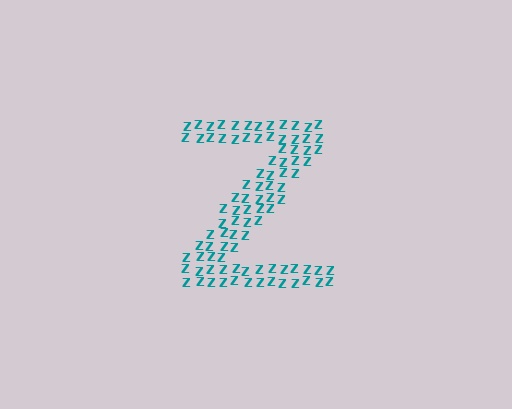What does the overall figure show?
The overall figure shows the letter Z.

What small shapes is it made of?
It is made of small letter Z's.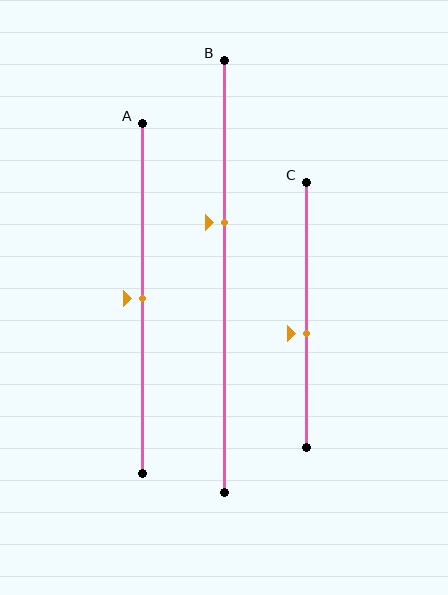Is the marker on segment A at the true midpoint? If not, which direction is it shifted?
Yes, the marker on segment A is at the true midpoint.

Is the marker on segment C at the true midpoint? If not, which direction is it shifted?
No, the marker on segment C is shifted downward by about 7% of the segment length.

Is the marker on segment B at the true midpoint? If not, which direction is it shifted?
No, the marker on segment B is shifted upward by about 12% of the segment length.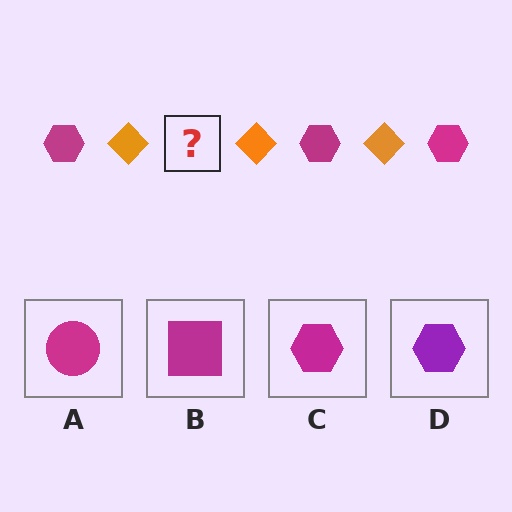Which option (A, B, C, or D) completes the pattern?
C.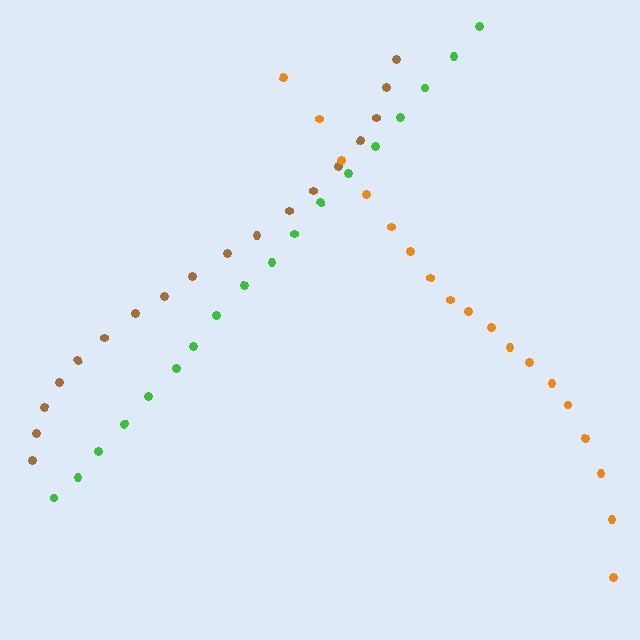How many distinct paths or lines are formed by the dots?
There are 3 distinct paths.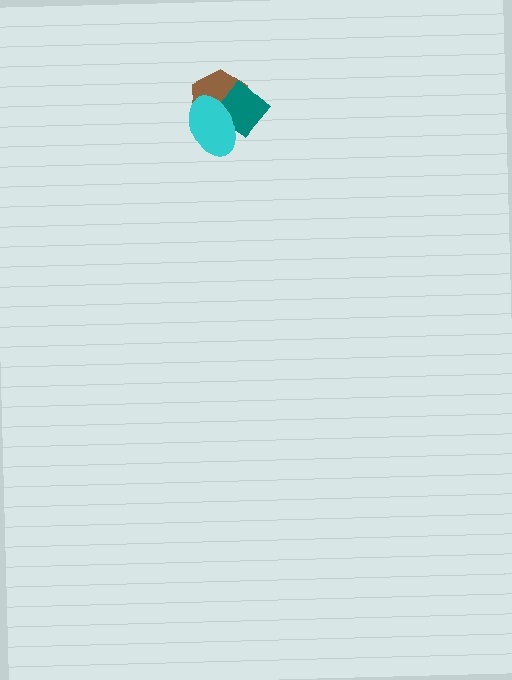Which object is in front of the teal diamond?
The cyan ellipse is in front of the teal diamond.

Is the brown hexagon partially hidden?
Yes, it is partially covered by another shape.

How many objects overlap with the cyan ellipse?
2 objects overlap with the cyan ellipse.